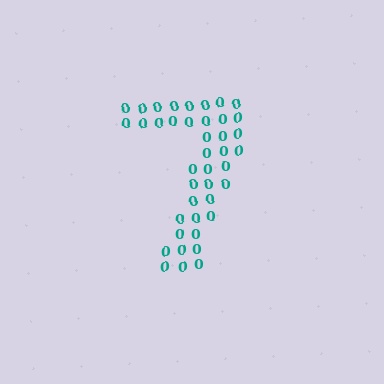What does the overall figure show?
The overall figure shows the digit 7.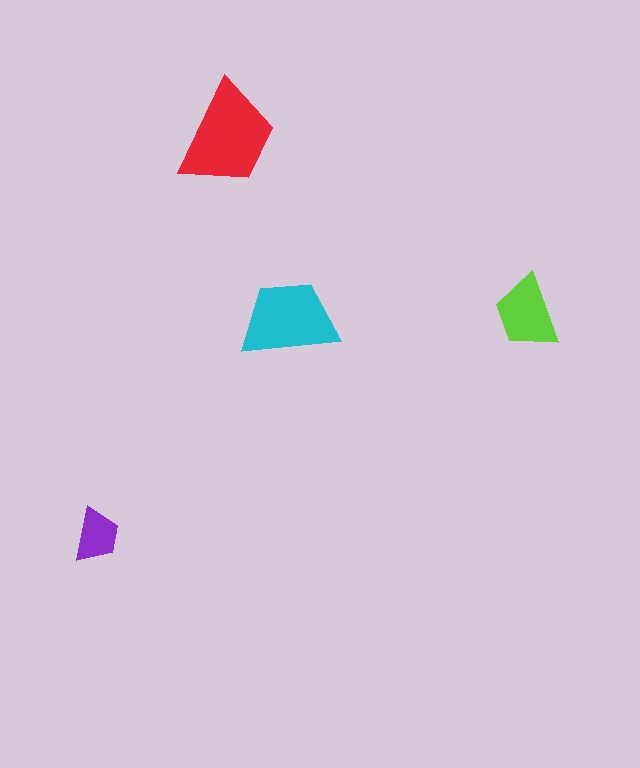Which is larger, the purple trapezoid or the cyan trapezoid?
The cyan one.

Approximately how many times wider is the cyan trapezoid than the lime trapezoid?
About 1.5 times wider.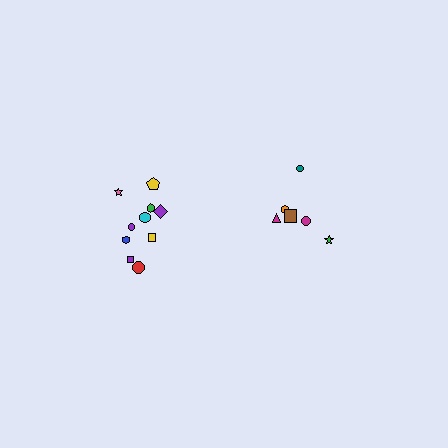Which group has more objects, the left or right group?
The left group.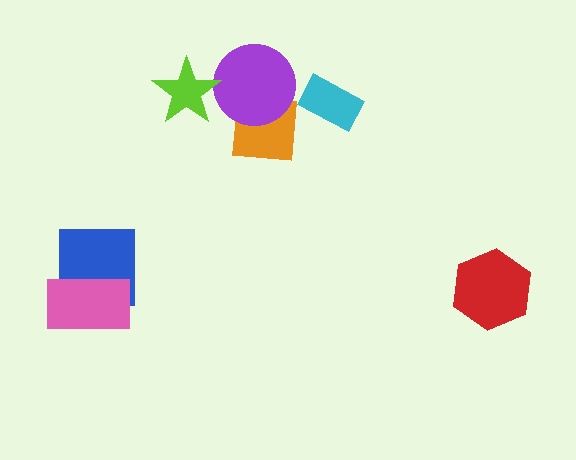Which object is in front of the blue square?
The pink rectangle is in front of the blue square.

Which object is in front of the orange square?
The purple circle is in front of the orange square.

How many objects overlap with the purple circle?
2 objects overlap with the purple circle.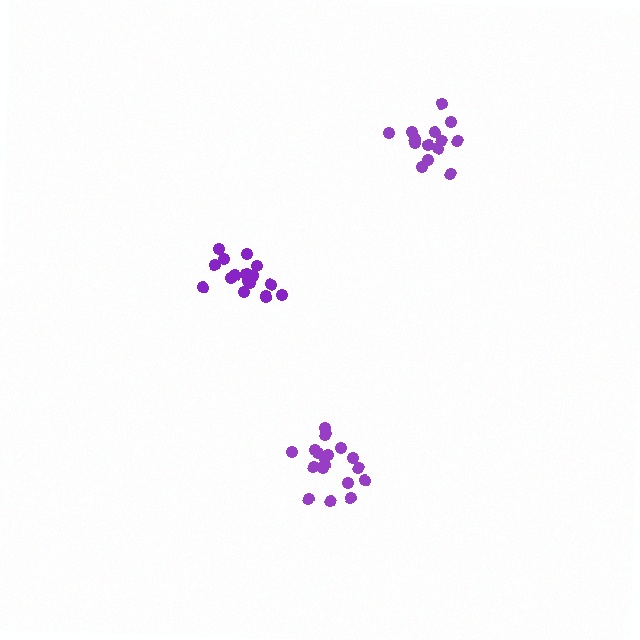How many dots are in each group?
Group 1: 19 dots, Group 2: 14 dots, Group 3: 17 dots (50 total).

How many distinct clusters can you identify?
There are 3 distinct clusters.